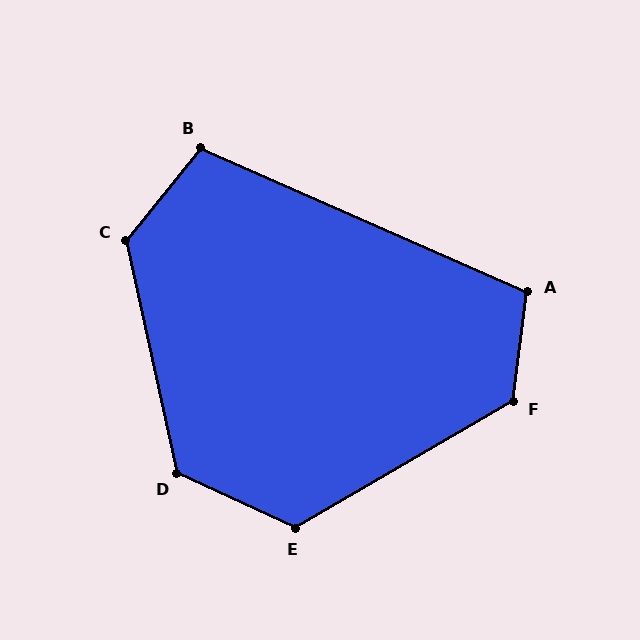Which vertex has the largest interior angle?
C, at approximately 129 degrees.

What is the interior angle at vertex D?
Approximately 127 degrees (obtuse).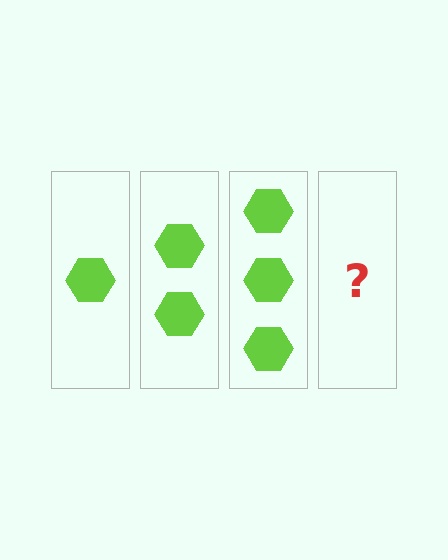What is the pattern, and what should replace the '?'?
The pattern is that each step adds one more hexagon. The '?' should be 4 hexagons.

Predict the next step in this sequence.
The next step is 4 hexagons.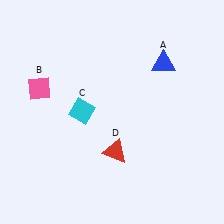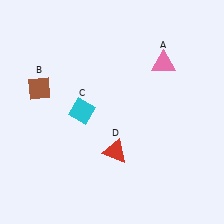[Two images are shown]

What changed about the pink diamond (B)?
In Image 1, B is pink. In Image 2, it changed to brown.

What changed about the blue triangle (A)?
In Image 1, A is blue. In Image 2, it changed to pink.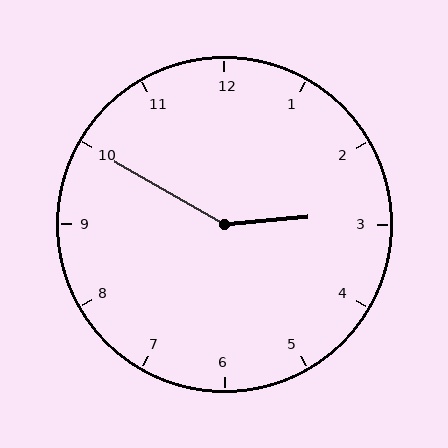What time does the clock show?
2:50.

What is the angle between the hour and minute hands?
Approximately 145 degrees.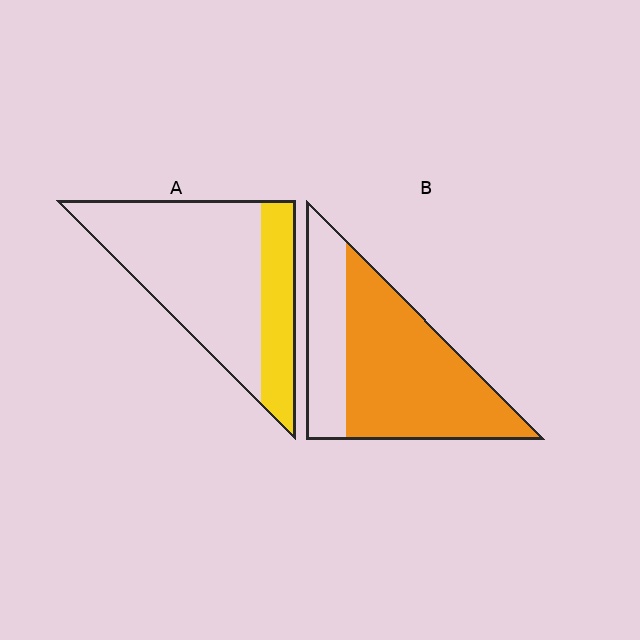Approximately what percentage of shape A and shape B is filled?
A is approximately 25% and B is approximately 70%.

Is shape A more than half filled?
No.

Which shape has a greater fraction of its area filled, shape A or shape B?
Shape B.